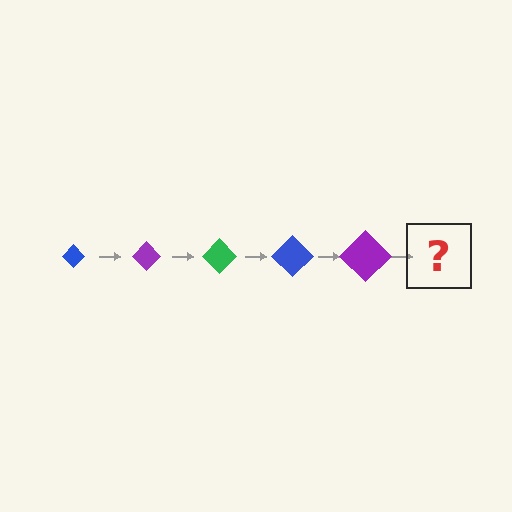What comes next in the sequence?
The next element should be a green diamond, larger than the previous one.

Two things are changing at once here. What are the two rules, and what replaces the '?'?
The two rules are that the diamond grows larger each step and the color cycles through blue, purple, and green. The '?' should be a green diamond, larger than the previous one.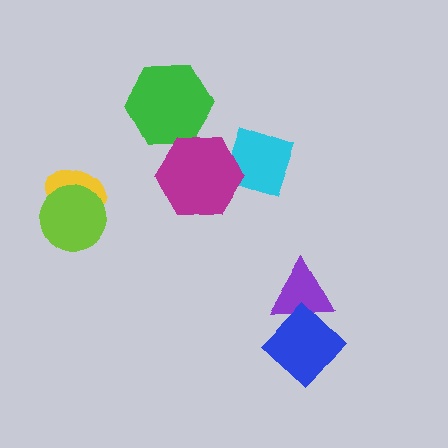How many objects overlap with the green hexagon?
1 object overlaps with the green hexagon.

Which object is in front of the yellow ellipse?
The lime circle is in front of the yellow ellipse.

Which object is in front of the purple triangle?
The blue diamond is in front of the purple triangle.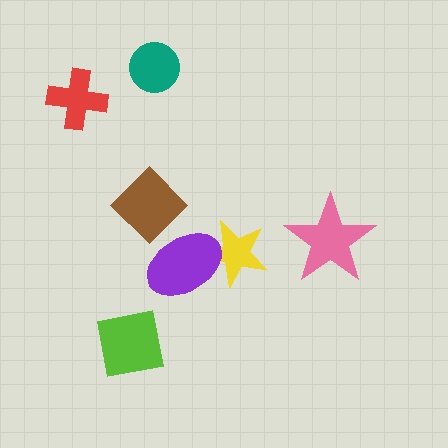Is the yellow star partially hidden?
Yes, it is partially covered by another shape.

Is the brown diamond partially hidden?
No, no other shape covers it.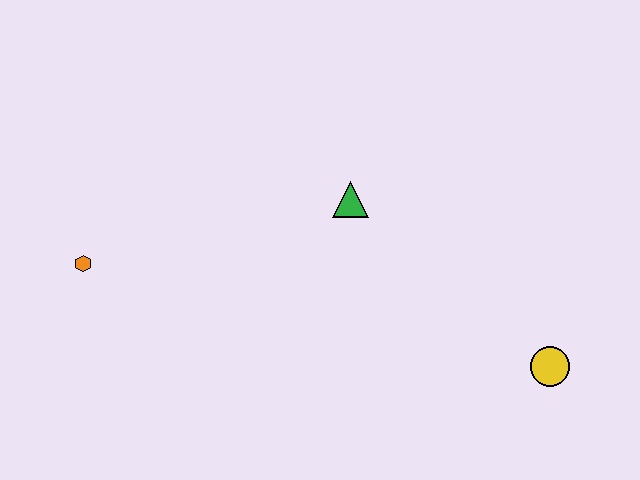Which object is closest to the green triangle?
The yellow circle is closest to the green triangle.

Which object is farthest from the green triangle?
The orange hexagon is farthest from the green triangle.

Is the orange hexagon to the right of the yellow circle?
No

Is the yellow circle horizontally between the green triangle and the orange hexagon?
No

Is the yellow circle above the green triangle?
No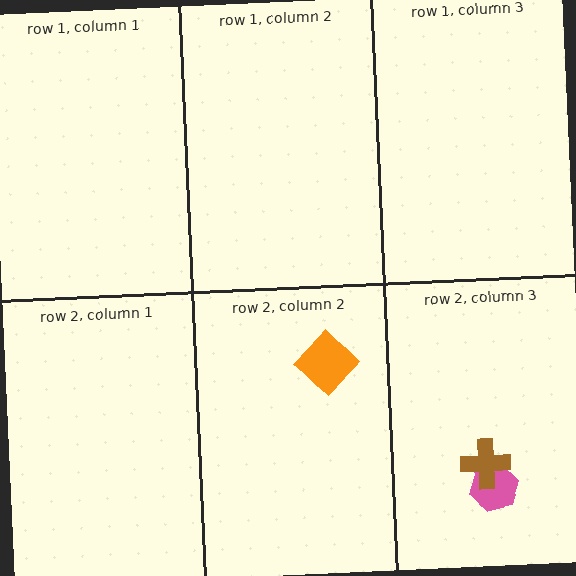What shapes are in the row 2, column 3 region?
The pink hexagon, the brown cross.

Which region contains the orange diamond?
The row 2, column 2 region.